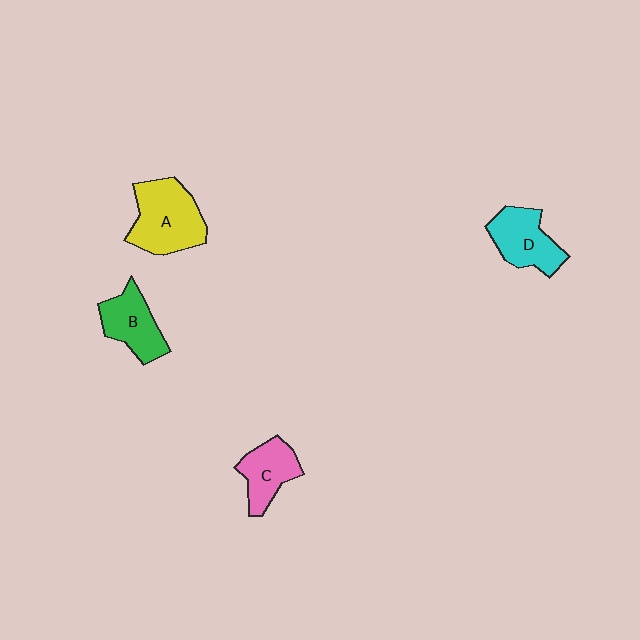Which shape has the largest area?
Shape A (yellow).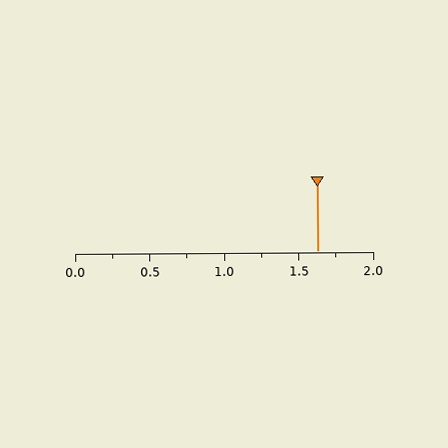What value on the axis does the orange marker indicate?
The marker indicates approximately 1.62.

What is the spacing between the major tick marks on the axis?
The major ticks are spaced 0.5 apart.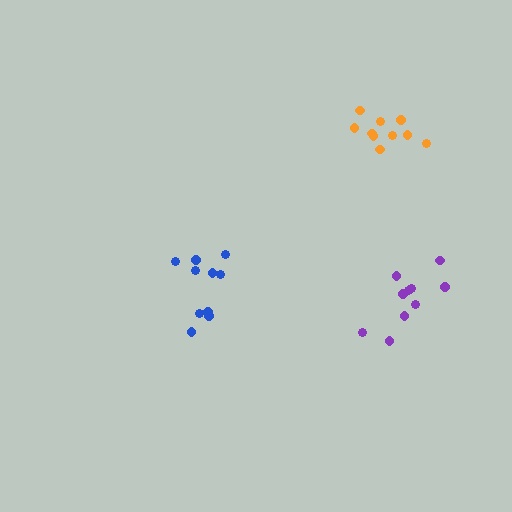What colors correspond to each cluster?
The clusters are colored: blue, orange, purple.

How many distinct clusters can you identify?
There are 3 distinct clusters.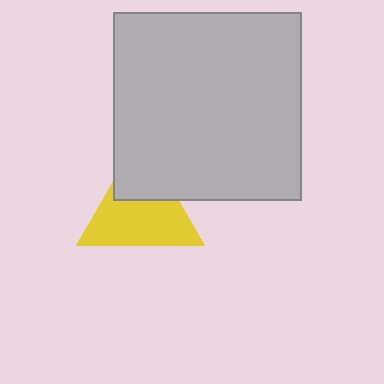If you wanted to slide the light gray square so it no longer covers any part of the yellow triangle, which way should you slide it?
Slide it up — that is the most direct way to separate the two shapes.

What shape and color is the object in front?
The object in front is a light gray square.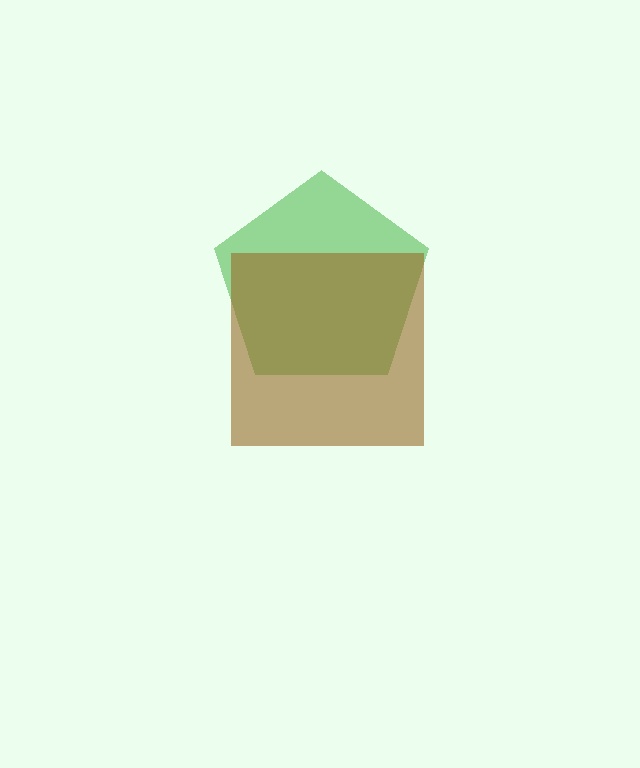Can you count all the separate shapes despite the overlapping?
Yes, there are 2 separate shapes.